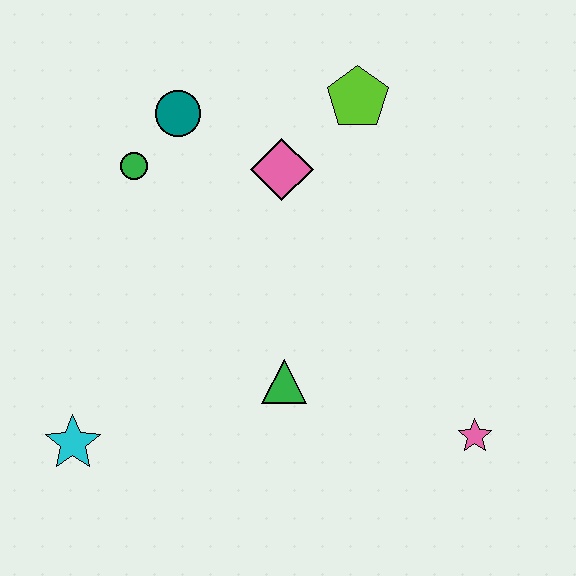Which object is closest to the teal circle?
The green circle is closest to the teal circle.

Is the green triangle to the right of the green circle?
Yes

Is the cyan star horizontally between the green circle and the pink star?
No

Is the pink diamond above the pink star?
Yes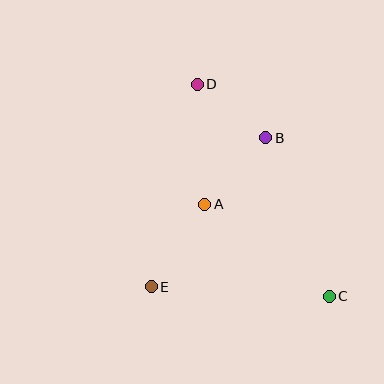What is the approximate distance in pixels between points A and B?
The distance between A and B is approximately 90 pixels.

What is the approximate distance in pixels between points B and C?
The distance between B and C is approximately 171 pixels.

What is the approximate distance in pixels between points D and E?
The distance between D and E is approximately 207 pixels.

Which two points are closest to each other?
Points B and D are closest to each other.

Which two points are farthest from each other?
Points C and D are farthest from each other.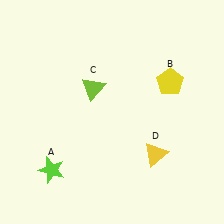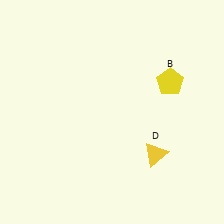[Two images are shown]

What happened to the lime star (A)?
The lime star (A) was removed in Image 2. It was in the bottom-left area of Image 1.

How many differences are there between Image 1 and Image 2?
There are 2 differences between the two images.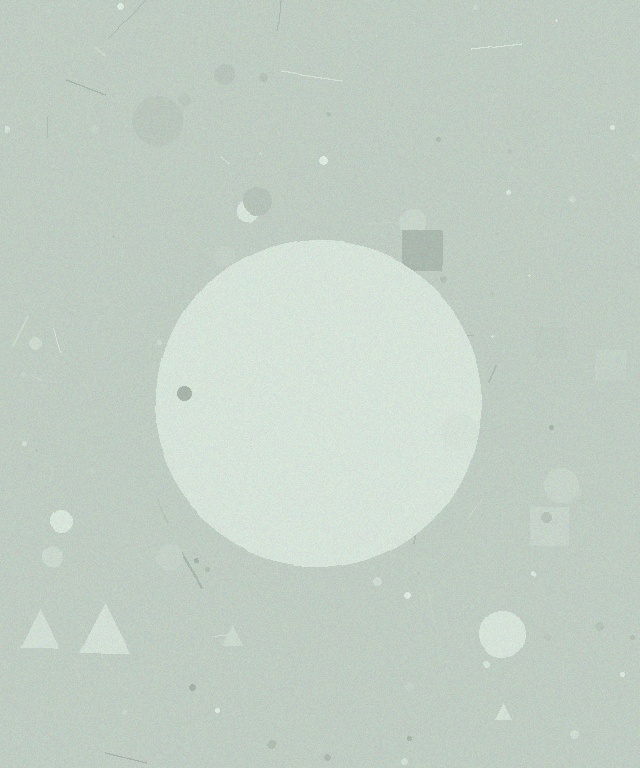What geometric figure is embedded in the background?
A circle is embedded in the background.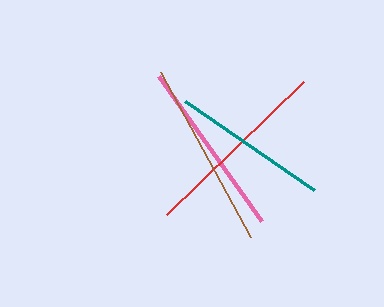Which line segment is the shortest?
The teal line is the shortest at approximately 157 pixels.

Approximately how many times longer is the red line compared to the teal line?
The red line is approximately 1.2 times the length of the teal line.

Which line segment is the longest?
The red line is the longest at approximately 191 pixels.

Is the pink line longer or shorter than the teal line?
The pink line is longer than the teal line.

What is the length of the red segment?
The red segment is approximately 191 pixels long.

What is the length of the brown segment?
The brown segment is approximately 189 pixels long.